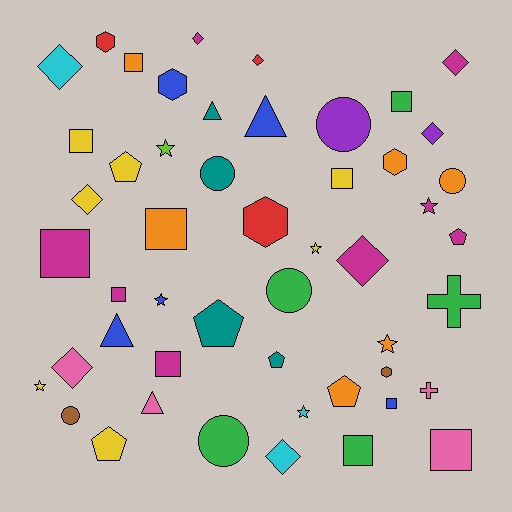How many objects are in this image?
There are 50 objects.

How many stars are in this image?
There are 7 stars.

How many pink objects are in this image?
There are 4 pink objects.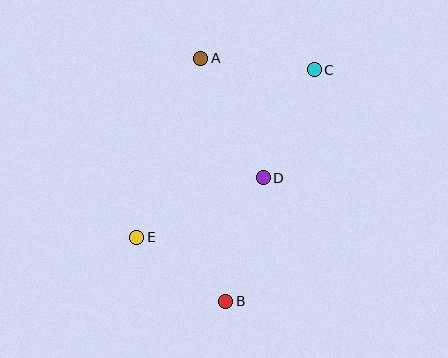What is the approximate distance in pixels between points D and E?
The distance between D and E is approximately 139 pixels.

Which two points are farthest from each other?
Points B and C are farthest from each other.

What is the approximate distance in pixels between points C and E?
The distance between C and E is approximately 244 pixels.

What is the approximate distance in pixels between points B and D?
The distance between B and D is approximately 129 pixels.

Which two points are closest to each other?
Points B and E are closest to each other.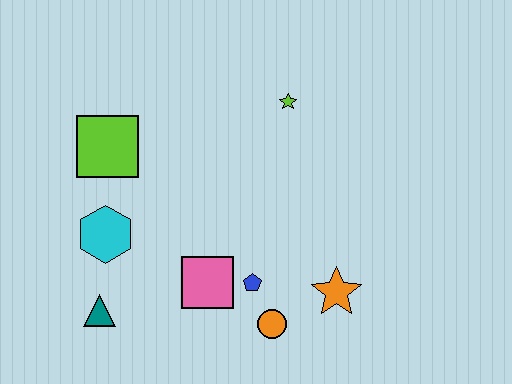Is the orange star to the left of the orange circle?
No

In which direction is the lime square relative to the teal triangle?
The lime square is above the teal triangle.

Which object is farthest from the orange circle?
The lime square is farthest from the orange circle.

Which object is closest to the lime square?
The cyan hexagon is closest to the lime square.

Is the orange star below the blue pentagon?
Yes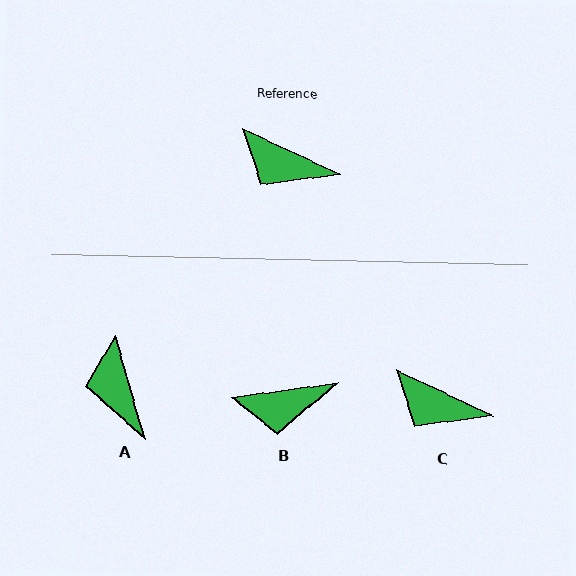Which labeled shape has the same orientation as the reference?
C.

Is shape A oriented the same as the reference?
No, it is off by about 48 degrees.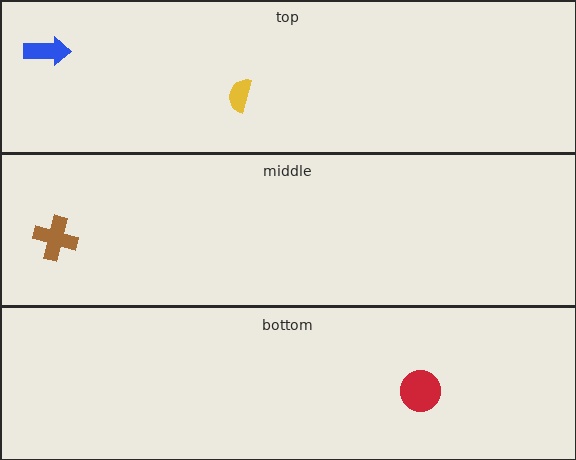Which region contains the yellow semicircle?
The top region.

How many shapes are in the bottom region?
1.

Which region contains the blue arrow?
The top region.